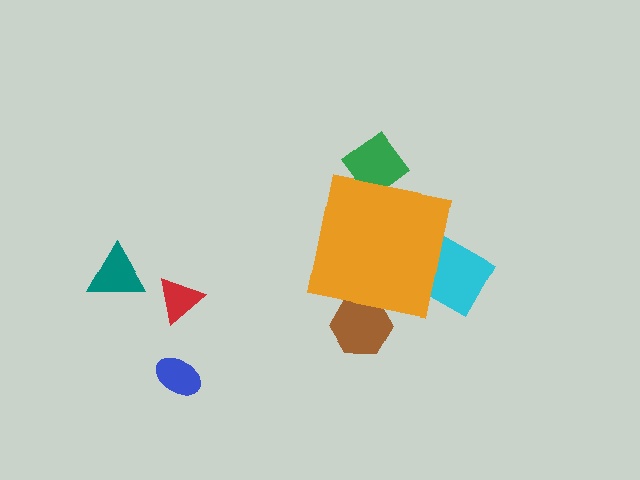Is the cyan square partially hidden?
Yes, the cyan square is partially hidden behind the orange square.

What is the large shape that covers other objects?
An orange square.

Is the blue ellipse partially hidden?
No, the blue ellipse is fully visible.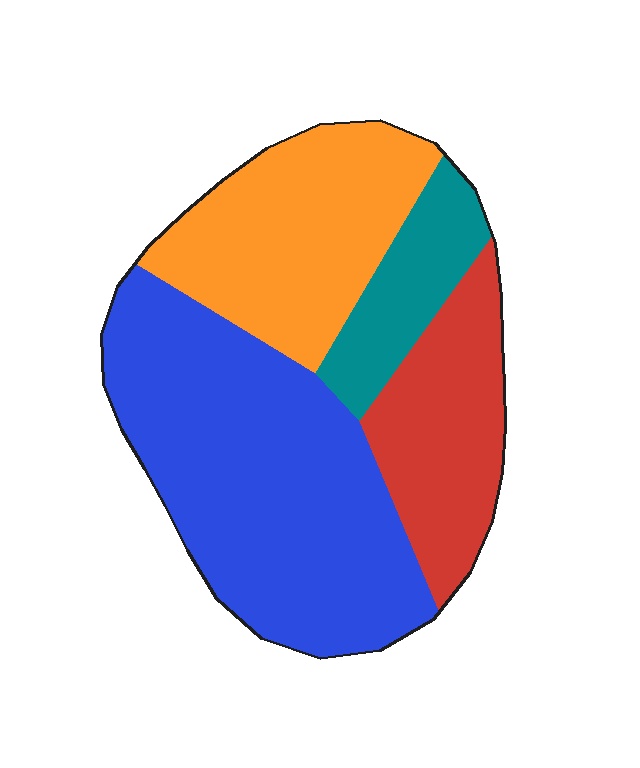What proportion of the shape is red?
Red covers about 20% of the shape.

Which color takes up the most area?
Blue, at roughly 45%.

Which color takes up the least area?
Teal, at roughly 10%.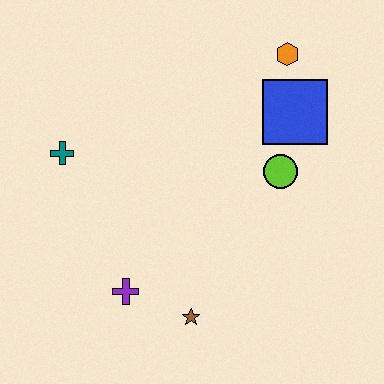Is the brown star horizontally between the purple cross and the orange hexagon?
Yes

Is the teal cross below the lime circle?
No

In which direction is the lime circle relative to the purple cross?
The lime circle is to the right of the purple cross.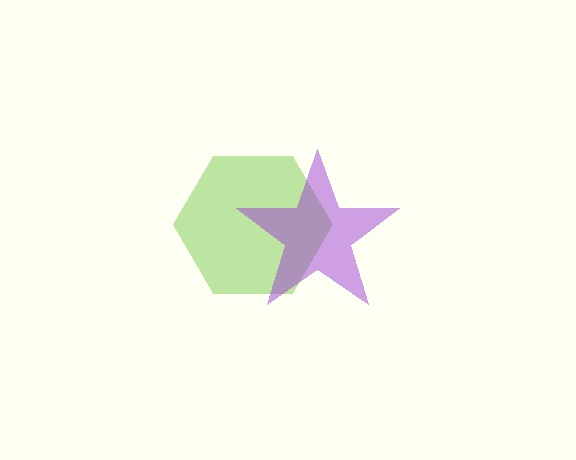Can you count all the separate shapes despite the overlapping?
Yes, there are 2 separate shapes.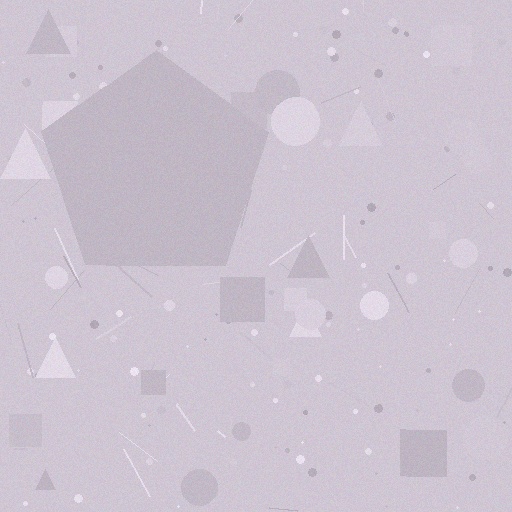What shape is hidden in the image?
A pentagon is hidden in the image.